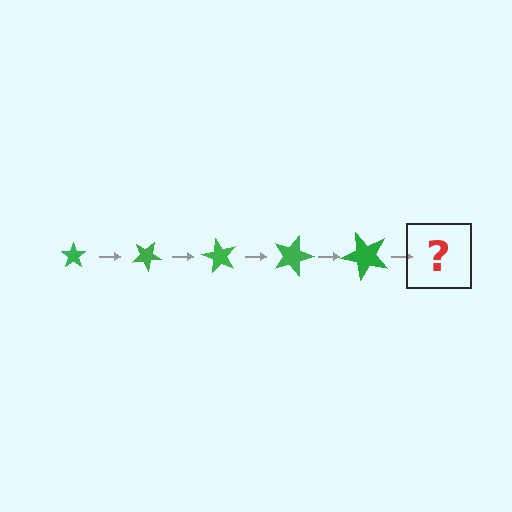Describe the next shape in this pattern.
It should be a star, larger than the previous one and rotated 150 degrees from the start.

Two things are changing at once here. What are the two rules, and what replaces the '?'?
The two rules are that the star grows larger each step and it rotates 30 degrees each step. The '?' should be a star, larger than the previous one and rotated 150 degrees from the start.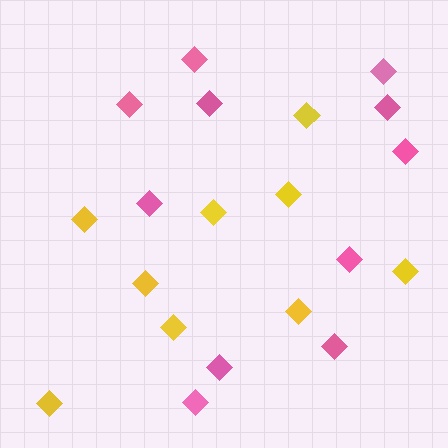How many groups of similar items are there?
There are 2 groups: one group of yellow diamonds (9) and one group of pink diamonds (11).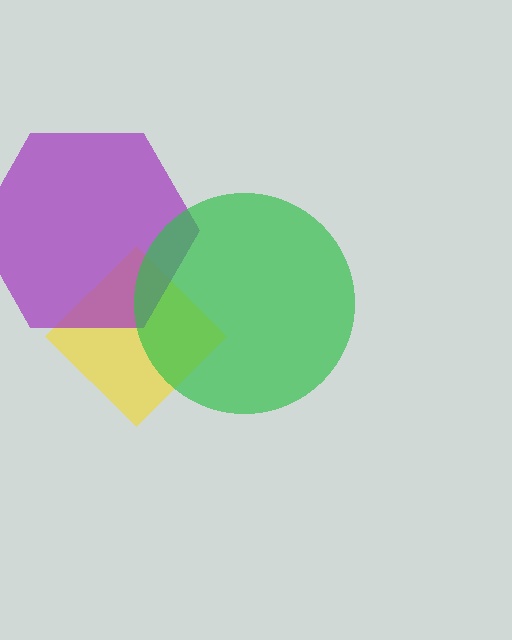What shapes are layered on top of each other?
The layered shapes are: a yellow diamond, a purple hexagon, a green circle.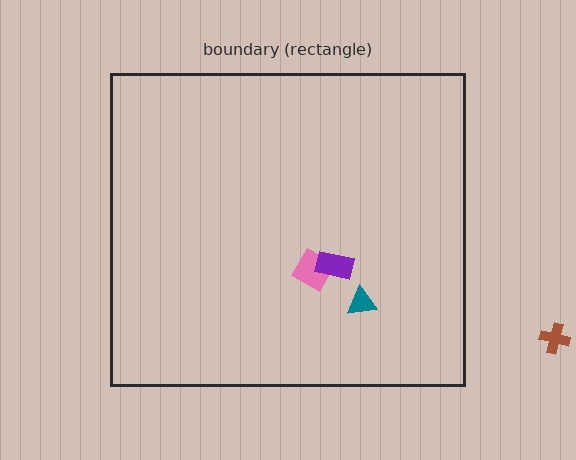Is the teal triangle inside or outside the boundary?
Inside.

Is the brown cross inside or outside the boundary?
Outside.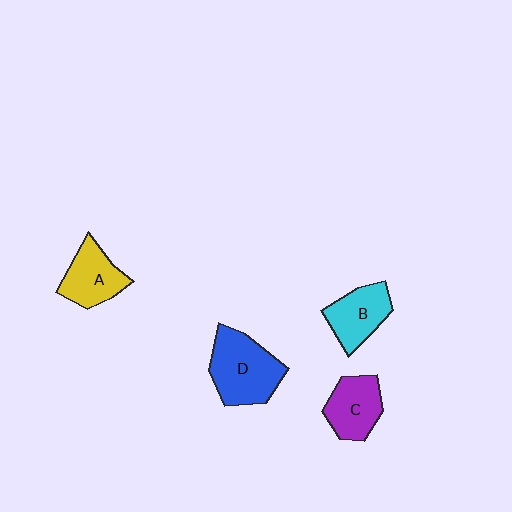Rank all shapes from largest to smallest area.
From largest to smallest: D (blue), A (yellow), B (cyan), C (purple).